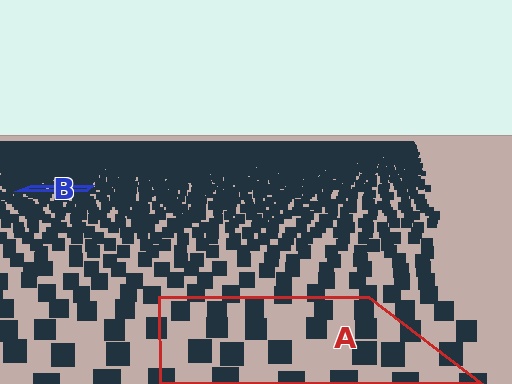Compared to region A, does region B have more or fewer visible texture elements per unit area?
Region B has more texture elements per unit area — they are packed more densely because it is farther away.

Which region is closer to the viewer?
Region A is closer. The texture elements there are larger and more spread out.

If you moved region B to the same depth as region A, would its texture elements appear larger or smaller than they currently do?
They would appear larger. At a closer depth, the same texture elements are projected at a bigger on-screen size.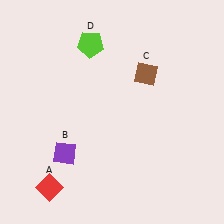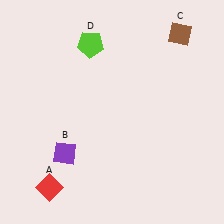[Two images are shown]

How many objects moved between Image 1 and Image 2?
1 object moved between the two images.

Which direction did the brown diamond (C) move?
The brown diamond (C) moved up.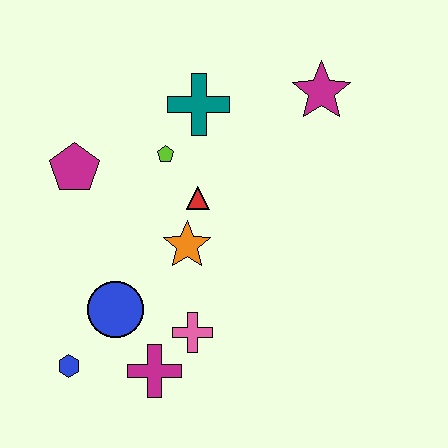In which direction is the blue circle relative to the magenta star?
The blue circle is below the magenta star.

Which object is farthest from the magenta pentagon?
The magenta star is farthest from the magenta pentagon.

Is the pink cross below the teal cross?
Yes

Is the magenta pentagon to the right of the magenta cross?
No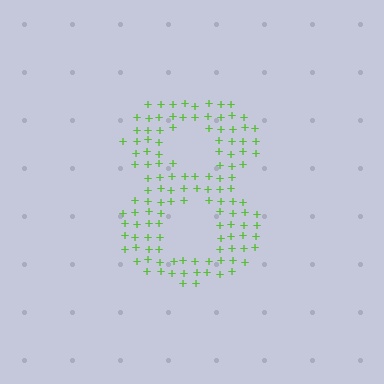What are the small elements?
The small elements are plus signs.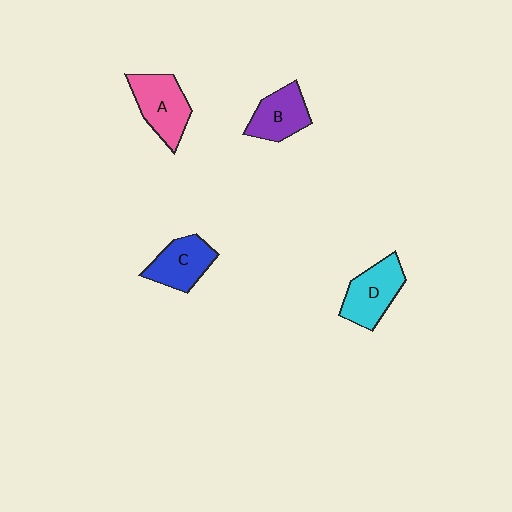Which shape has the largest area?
Shape A (pink).